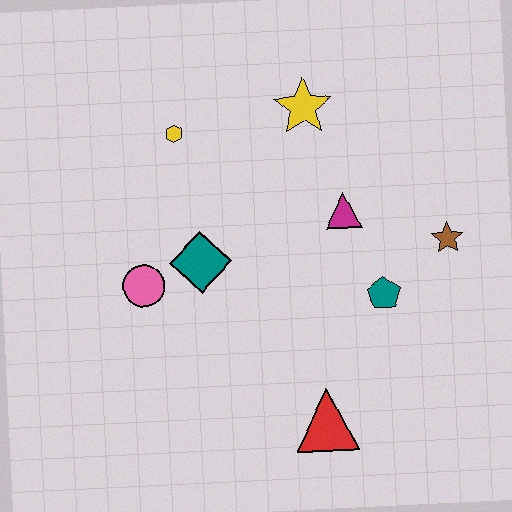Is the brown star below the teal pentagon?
No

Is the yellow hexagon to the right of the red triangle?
No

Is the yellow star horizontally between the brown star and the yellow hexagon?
Yes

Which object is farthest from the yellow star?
The red triangle is farthest from the yellow star.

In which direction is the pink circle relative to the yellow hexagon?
The pink circle is below the yellow hexagon.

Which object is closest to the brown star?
The teal pentagon is closest to the brown star.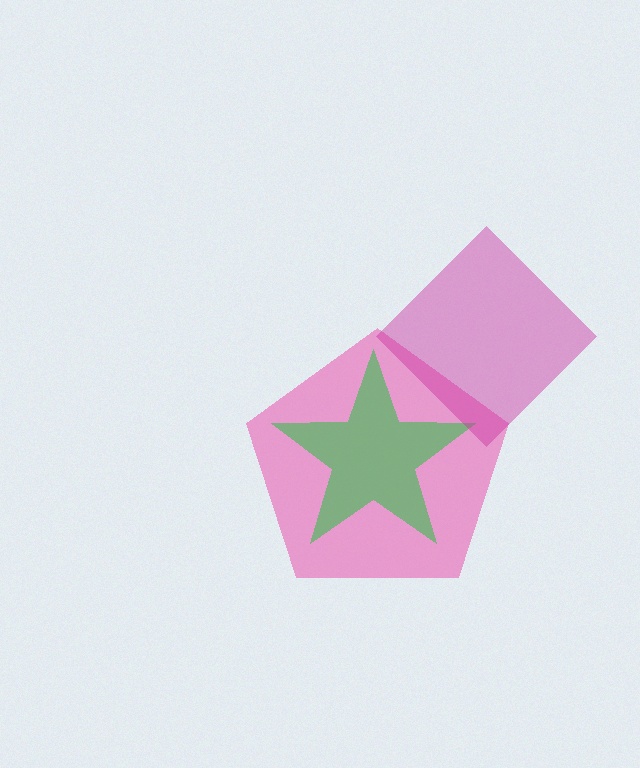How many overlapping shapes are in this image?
There are 3 overlapping shapes in the image.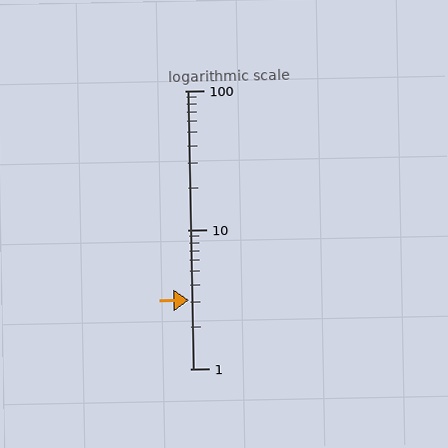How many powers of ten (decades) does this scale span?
The scale spans 2 decades, from 1 to 100.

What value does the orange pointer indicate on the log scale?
The pointer indicates approximately 3.1.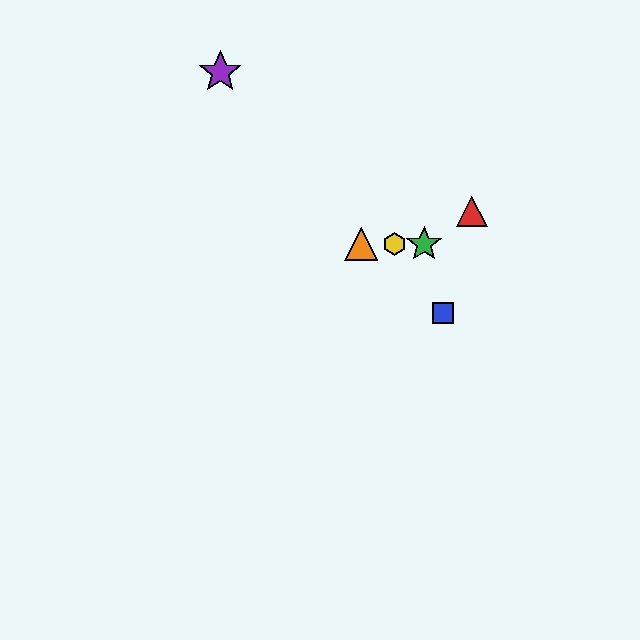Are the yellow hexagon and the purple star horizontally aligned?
No, the yellow hexagon is at y≈244 and the purple star is at y≈72.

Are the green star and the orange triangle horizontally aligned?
Yes, both are at y≈244.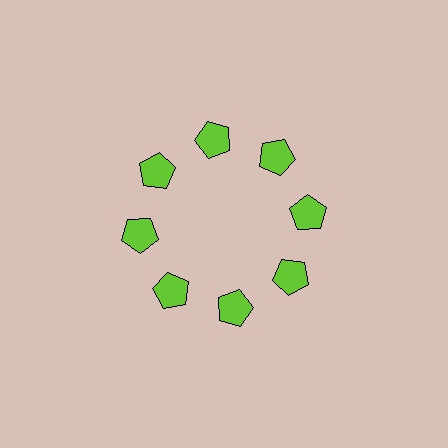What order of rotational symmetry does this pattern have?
This pattern has 8-fold rotational symmetry.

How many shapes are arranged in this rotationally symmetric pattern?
There are 8 shapes, arranged in 8 groups of 1.